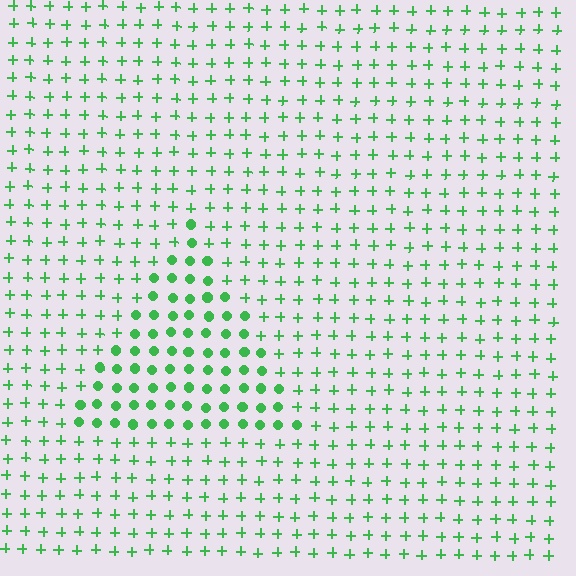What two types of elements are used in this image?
The image uses circles inside the triangle region and plus signs outside it.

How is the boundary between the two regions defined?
The boundary is defined by a change in element shape: circles inside vs. plus signs outside. All elements share the same color and spacing.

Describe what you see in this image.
The image is filled with small green elements arranged in a uniform grid. A triangle-shaped region contains circles, while the surrounding area contains plus signs. The boundary is defined purely by the change in element shape.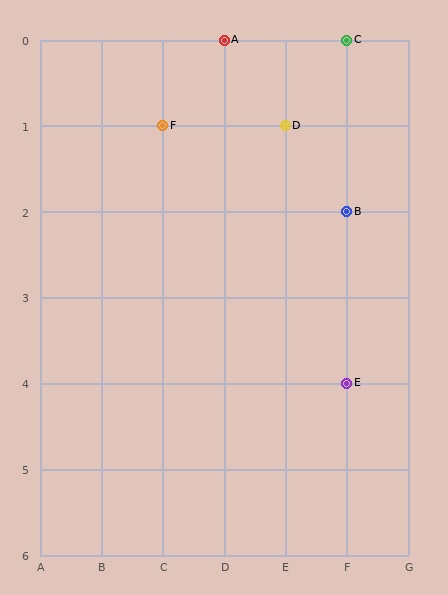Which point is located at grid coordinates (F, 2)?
Point B is at (F, 2).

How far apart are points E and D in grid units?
Points E and D are 1 column and 3 rows apart (about 3.2 grid units diagonally).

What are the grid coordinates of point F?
Point F is at grid coordinates (C, 1).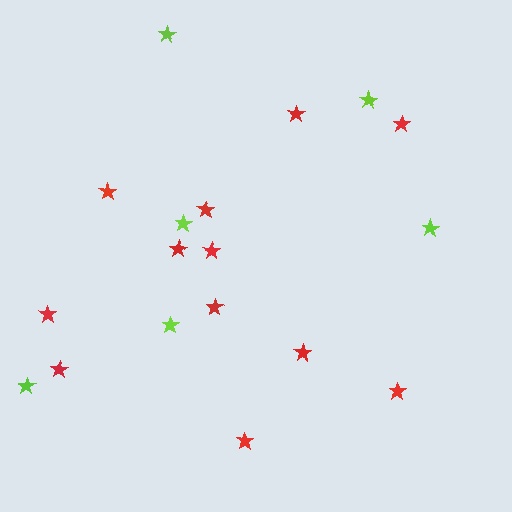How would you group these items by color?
There are 2 groups: one group of lime stars (6) and one group of red stars (12).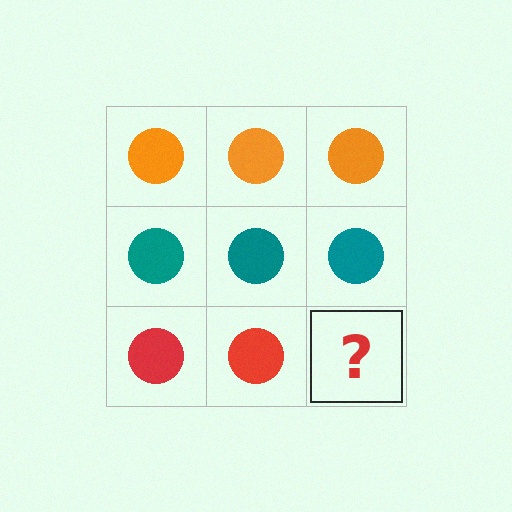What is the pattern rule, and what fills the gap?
The rule is that each row has a consistent color. The gap should be filled with a red circle.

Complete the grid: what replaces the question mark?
The question mark should be replaced with a red circle.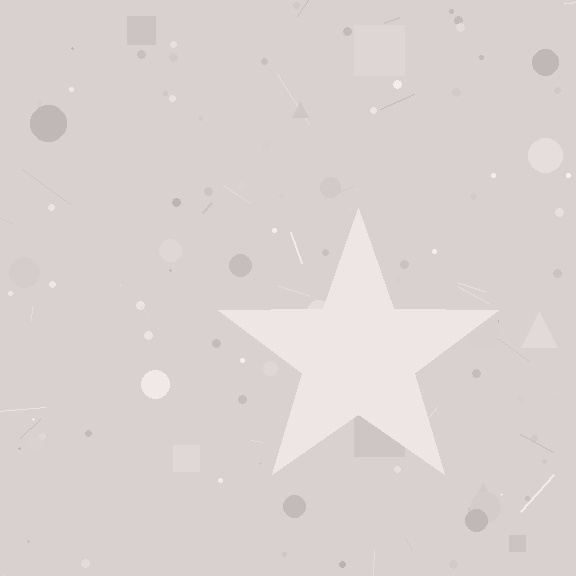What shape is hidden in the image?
A star is hidden in the image.